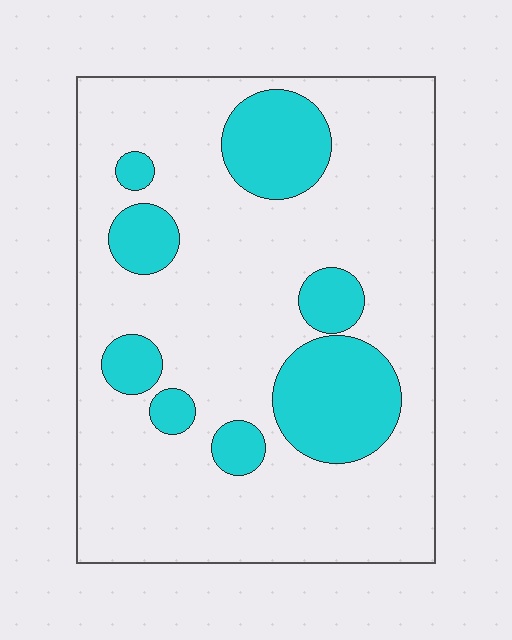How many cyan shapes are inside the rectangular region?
8.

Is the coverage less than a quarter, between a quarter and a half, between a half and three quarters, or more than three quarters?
Less than a quarter.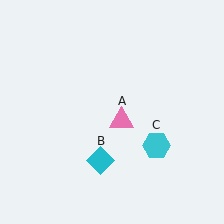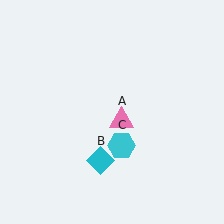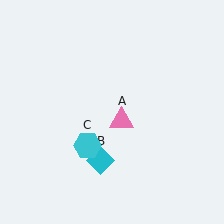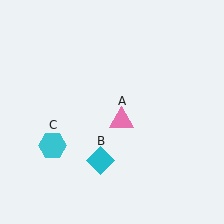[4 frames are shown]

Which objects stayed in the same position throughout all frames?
Pink triangle (object A) and cyan diamond (object B) remained stationary.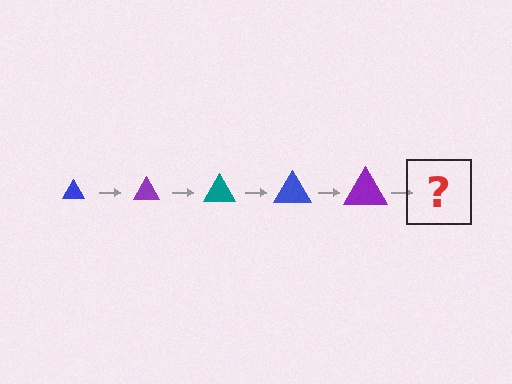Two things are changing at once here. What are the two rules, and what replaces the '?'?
The two rules are that the triangle grows larger each step and the color cycles through blue, purple, and teal. The '?' should be a teal triangle, larger than the previous one.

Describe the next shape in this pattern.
It should be a teal triangle, larger than the previous one.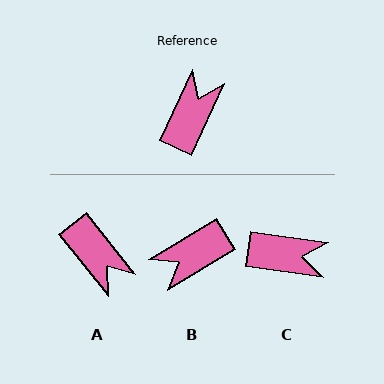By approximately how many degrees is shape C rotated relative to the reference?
Approximately 73 degrees clockwise.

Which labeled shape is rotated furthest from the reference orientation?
B, about 146 degrees away.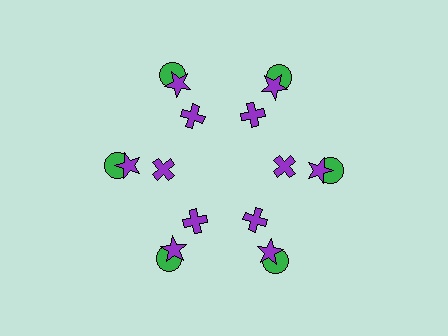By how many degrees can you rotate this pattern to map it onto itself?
The pattern maps onto itself every 60 degrees of rotation.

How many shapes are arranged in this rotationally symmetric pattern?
There are 18 shapes, arranged in 6 groups of 3.